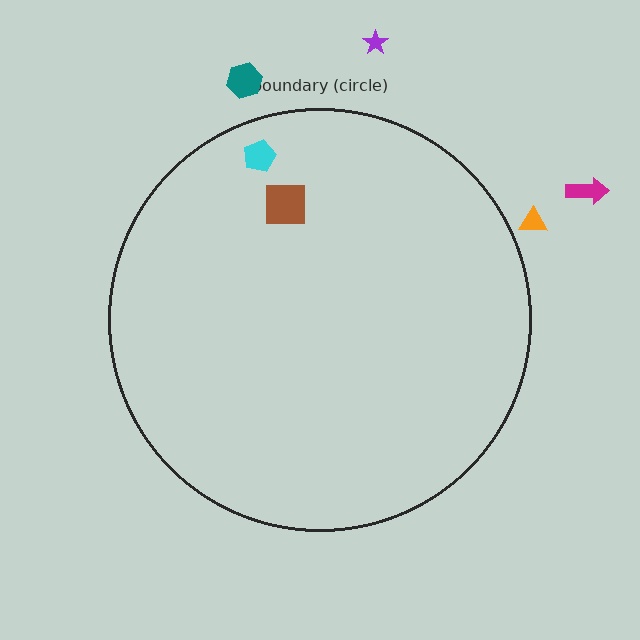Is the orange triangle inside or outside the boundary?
Outside.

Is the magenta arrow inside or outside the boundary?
Outside.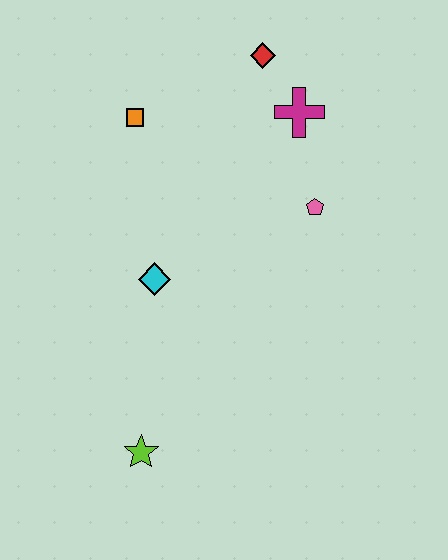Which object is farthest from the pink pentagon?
The lime star is farthest from the pink pentagon.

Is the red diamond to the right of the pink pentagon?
No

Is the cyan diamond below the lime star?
No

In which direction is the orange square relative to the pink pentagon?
The orange square is to the left of the pink pentagon.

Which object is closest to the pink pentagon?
The magenta cross is closest to the pink pentagon.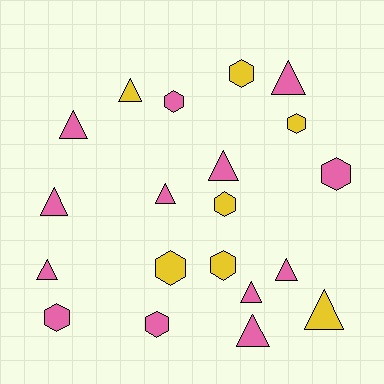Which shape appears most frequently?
Triangle, with 11 objects.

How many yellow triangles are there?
There are 2 yellow triangles.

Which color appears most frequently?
Pink, with 13 objects.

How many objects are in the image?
There are 20 objects.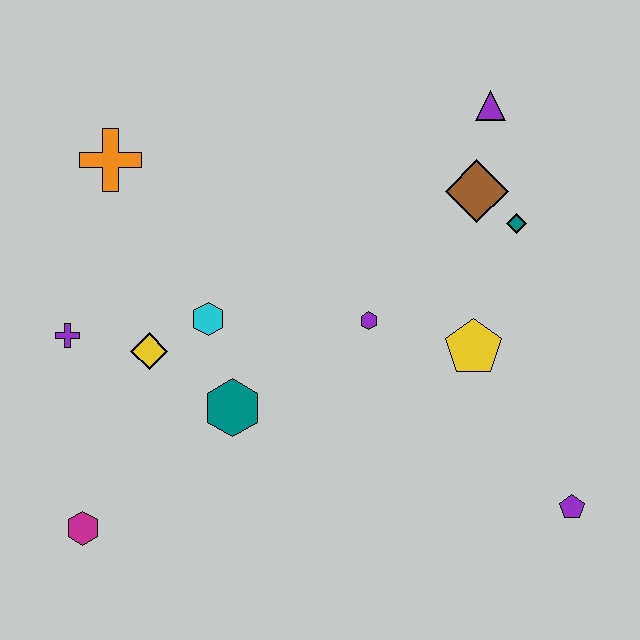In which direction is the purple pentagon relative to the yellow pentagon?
The purple pentagon is below the yellow pentagon.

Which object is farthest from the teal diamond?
The magenta hexagon is farthest from the teal diamond.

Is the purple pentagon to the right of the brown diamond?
Yes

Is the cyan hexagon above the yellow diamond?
Yes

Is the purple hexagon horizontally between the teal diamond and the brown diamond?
No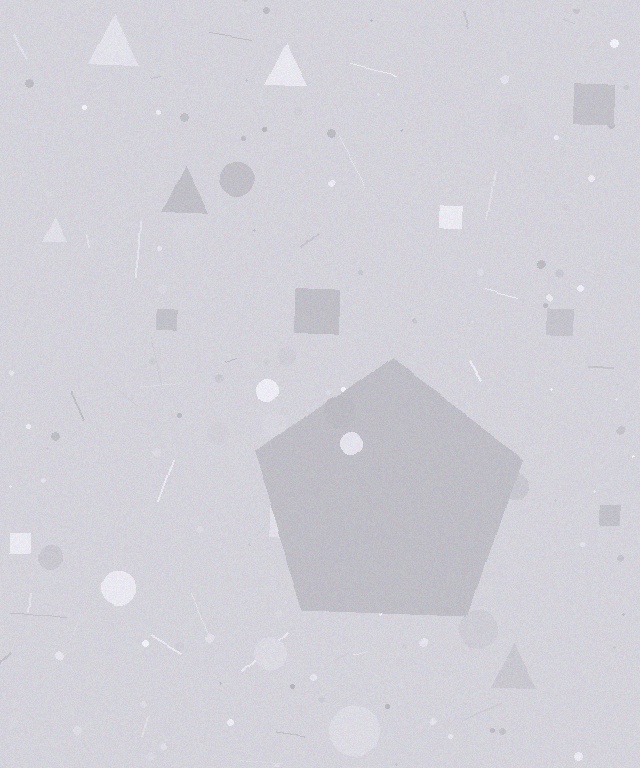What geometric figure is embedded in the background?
A pentagon is embedded in the background.